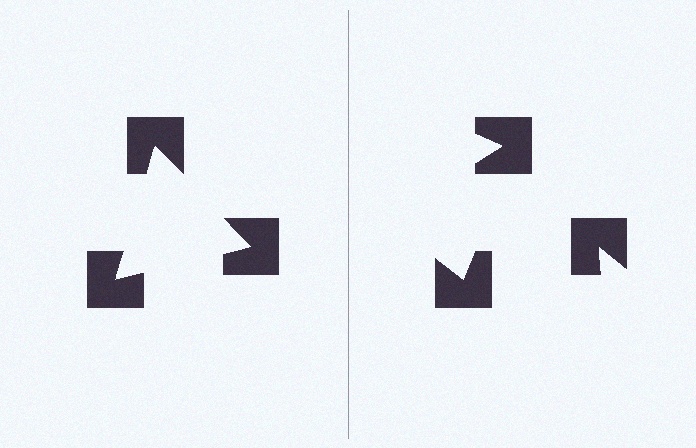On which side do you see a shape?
An illusory triangle appears on the left side. On the right side the wedge cuts are rotated, so no coherent shape forms.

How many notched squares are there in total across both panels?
6 — 3 on each side.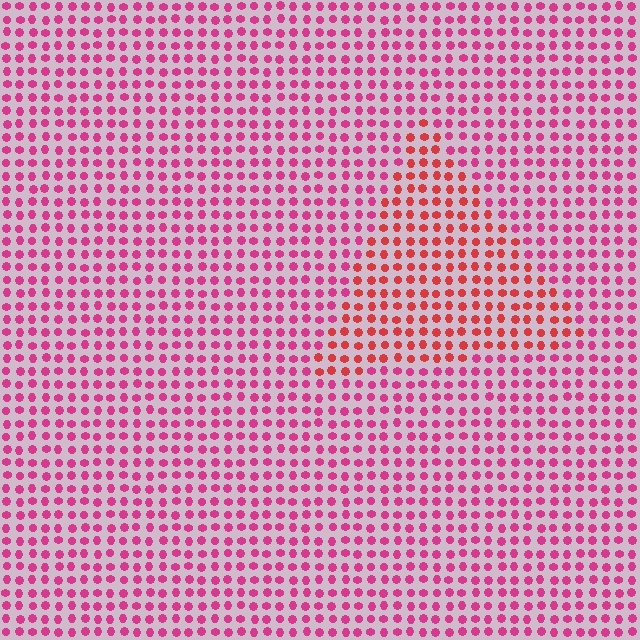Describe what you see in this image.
The image is filled with small magenta elements in a uniform arrangement. A triangle-shaped region is visible where the elements are tinted to a slightly different hue, forming a subtle color boundary.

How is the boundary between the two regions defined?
The boundary is defined purely by a slight shift in hue (about 30 degrees). Spacing, size, and orientation are identical on both sides.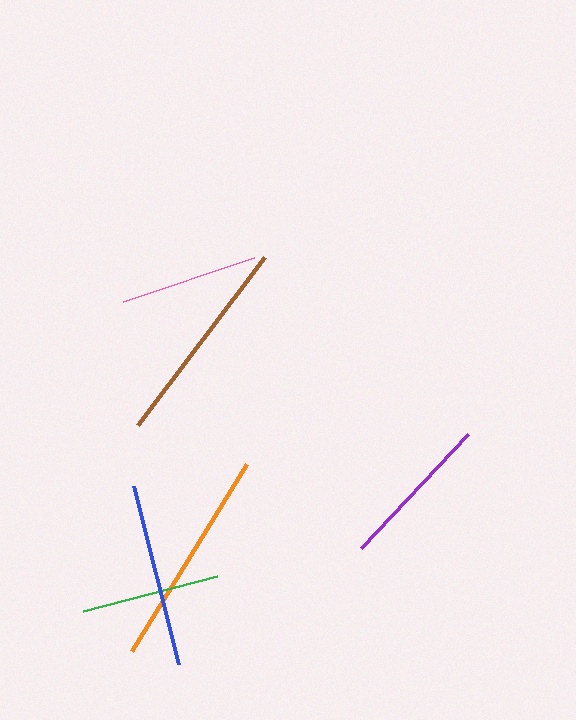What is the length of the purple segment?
The purple segment is approximately 157 pixels long.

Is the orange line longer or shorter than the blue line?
The orange line is longer than the blue line.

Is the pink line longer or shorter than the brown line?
The brown line is longer than the pink line.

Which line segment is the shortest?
The green line is the shortest at approximately 138 pixels.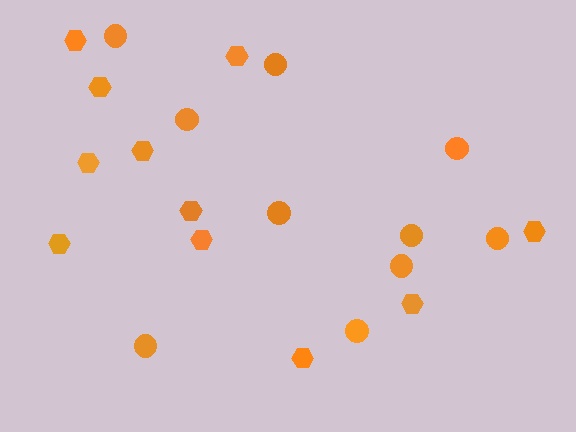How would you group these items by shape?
There are 2 groups: one group of hexagons (11) and one group of circles (10).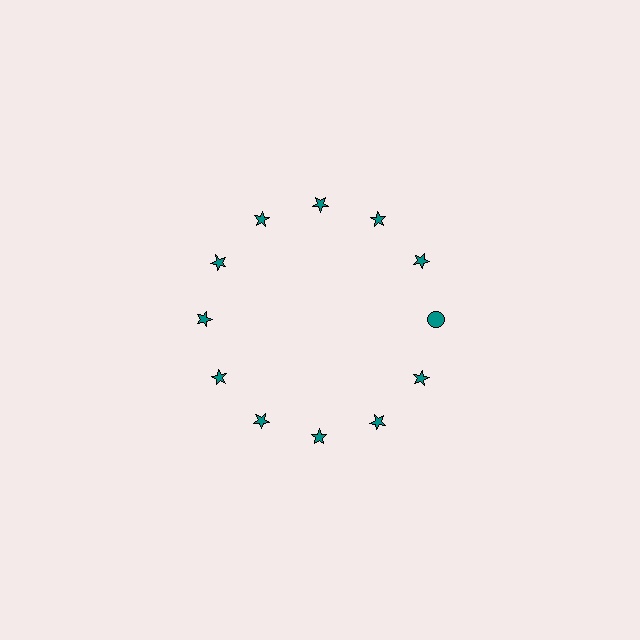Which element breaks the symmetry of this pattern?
The teal circle at roughly the 3 o'clock position breaks the symmetry. All other shapes are teal stars.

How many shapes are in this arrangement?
There are 12 shapes arranged in a ring pattern.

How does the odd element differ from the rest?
It has a different shape: circle instead of star.